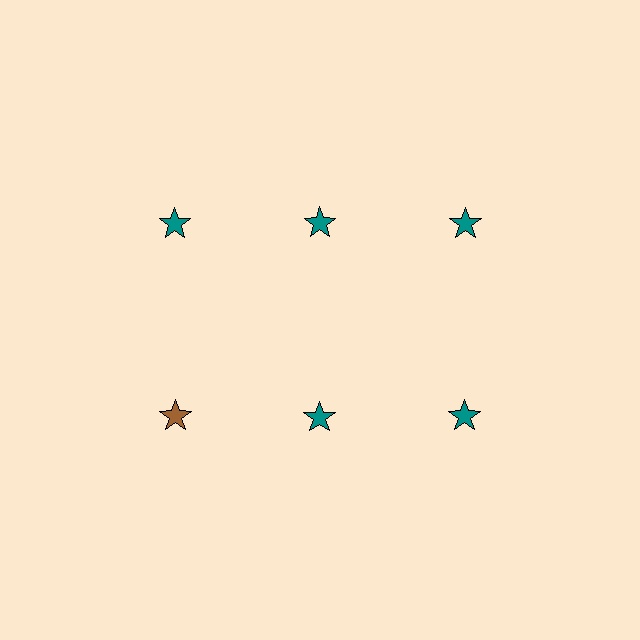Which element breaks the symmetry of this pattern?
The brown star in the second row, leftmost column breaks the symmetry. All other shapes are teal stars.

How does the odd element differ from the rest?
It has a different color: brown instead of teal.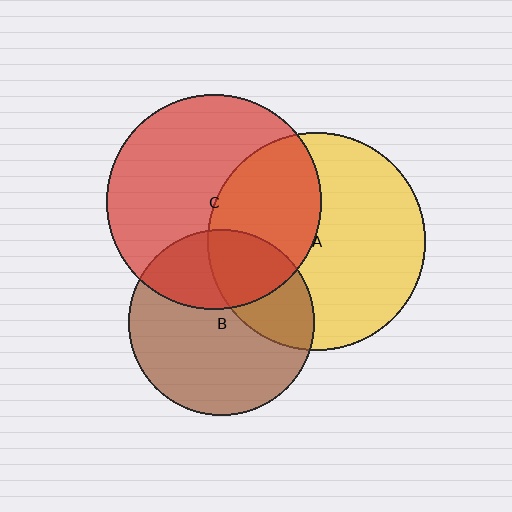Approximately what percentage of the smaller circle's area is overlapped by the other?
Approximately 30%.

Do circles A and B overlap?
Yes.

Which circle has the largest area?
Circle A (yellow).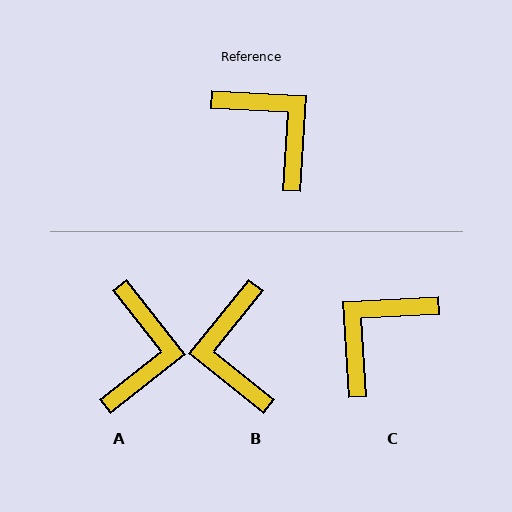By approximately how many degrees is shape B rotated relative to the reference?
Approximately 145 degrees counter-clockwise.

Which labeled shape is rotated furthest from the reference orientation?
B, about 145 degrees away.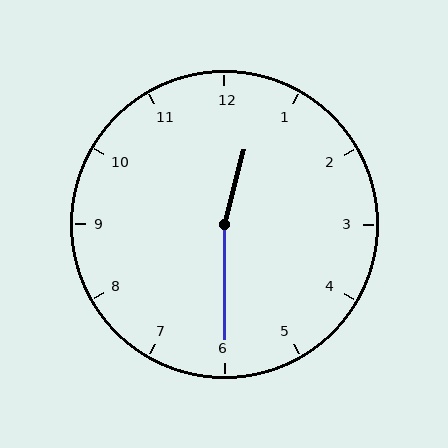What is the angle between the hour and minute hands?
Approximately 165 degrees.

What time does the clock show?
12:30.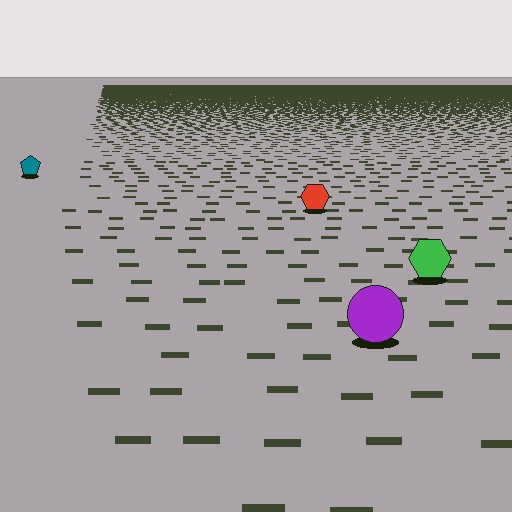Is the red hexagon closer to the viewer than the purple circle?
No. The purple circle is closer — you can tell from the texture gradient: the ground texture is coarser near it.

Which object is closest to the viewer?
The purple circle is closest. The texture marks near it are larger and more spread out.